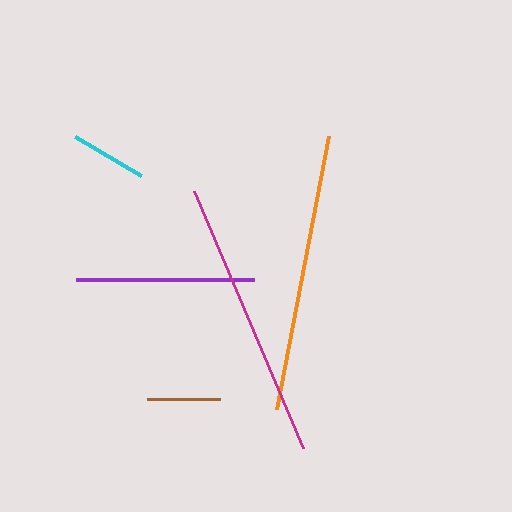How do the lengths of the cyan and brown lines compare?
The cyan and brown lines are approximately the same length.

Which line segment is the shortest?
The brown line is the shortest at approximately 73 pixels.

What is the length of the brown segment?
The brown segment is approximately 73 pixels long.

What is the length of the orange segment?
The orange segment is approximately 277 pixels long.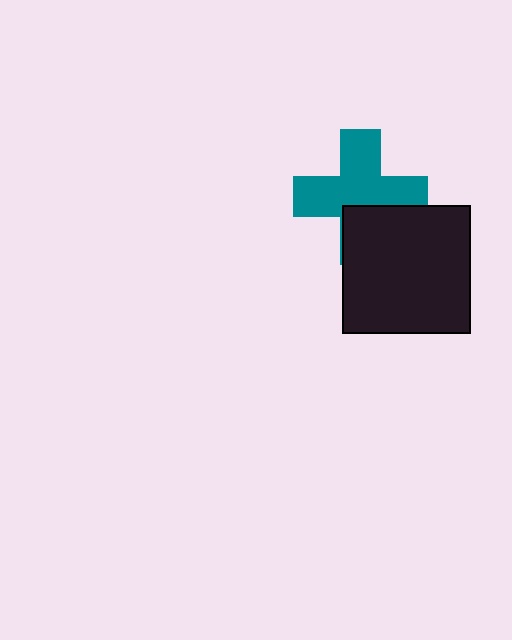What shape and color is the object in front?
The object in front is a black square.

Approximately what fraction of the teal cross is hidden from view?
Roughly 31% of the teal cross is hidden behind the black square.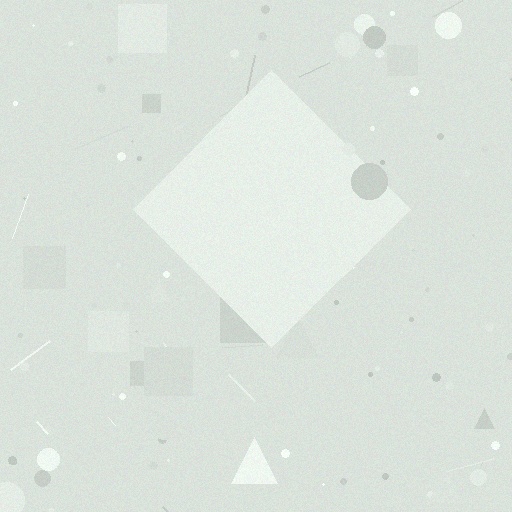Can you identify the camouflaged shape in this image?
The camouflaged shape is a diamond.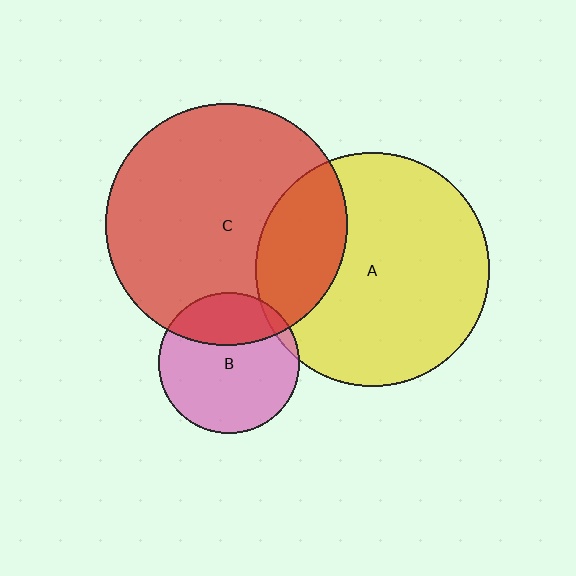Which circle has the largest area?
Circle C (red).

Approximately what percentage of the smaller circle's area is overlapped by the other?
Approximately 30%.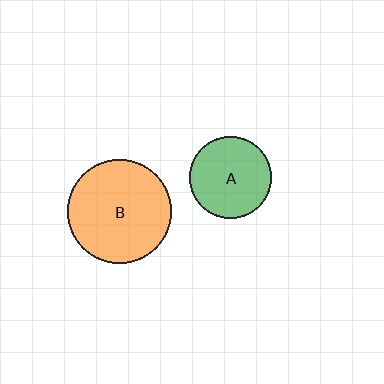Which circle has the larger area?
Circle B (orange).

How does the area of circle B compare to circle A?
Approximately 1.6 times.